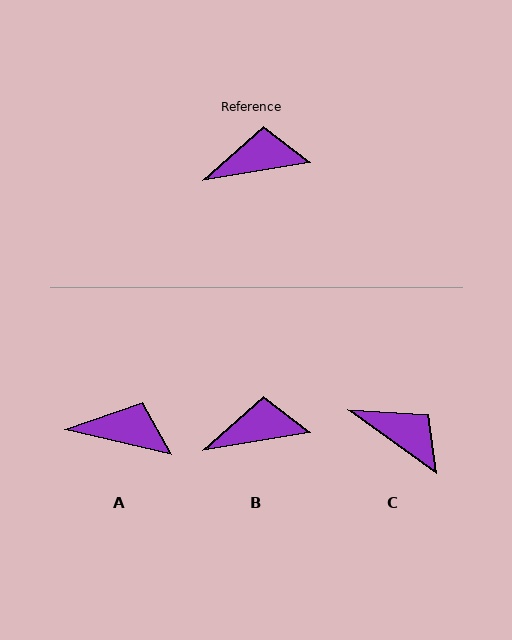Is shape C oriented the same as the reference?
No, it is off by about 45 degrees.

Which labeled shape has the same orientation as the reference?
B.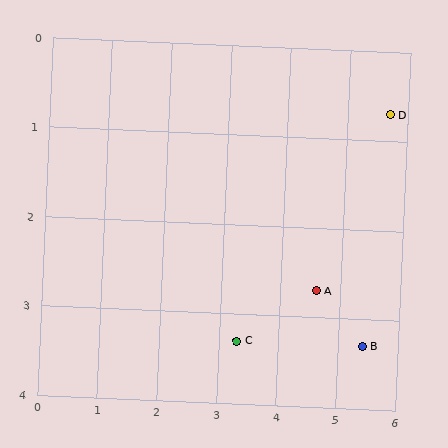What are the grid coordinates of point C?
Point C is at approximately (3.3, 3.3).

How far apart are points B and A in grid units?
Points B and A are about 1.0 grid units apart.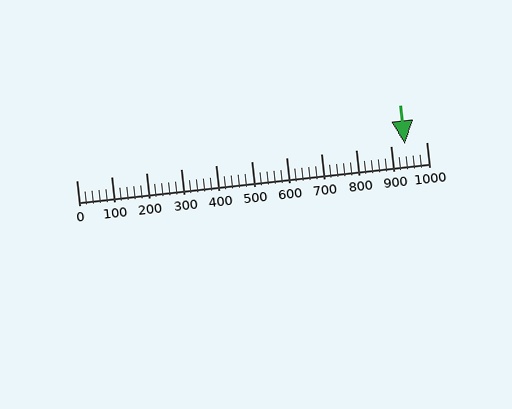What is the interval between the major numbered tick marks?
The major tick marks are spaced 100 units apart.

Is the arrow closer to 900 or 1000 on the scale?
The arrow is closer to 900.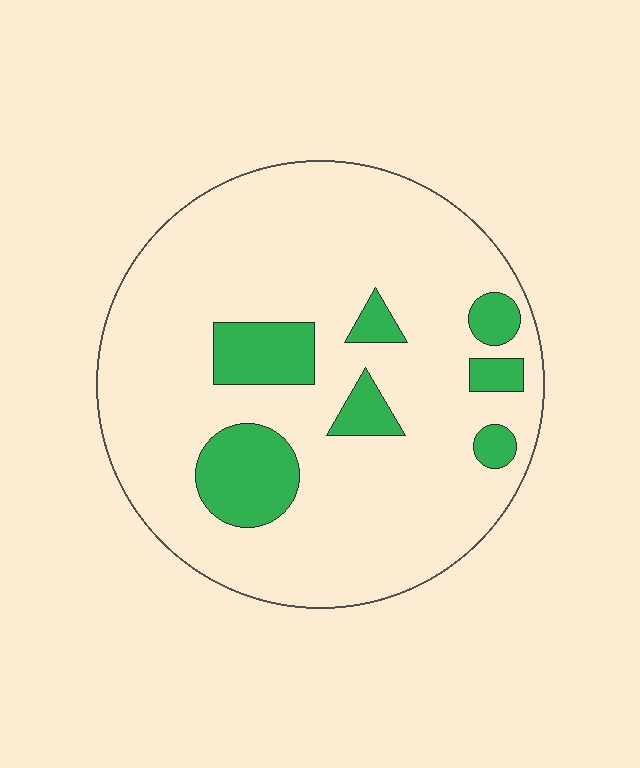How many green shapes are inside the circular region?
7.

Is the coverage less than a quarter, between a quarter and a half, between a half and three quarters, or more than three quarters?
Less than a quarter.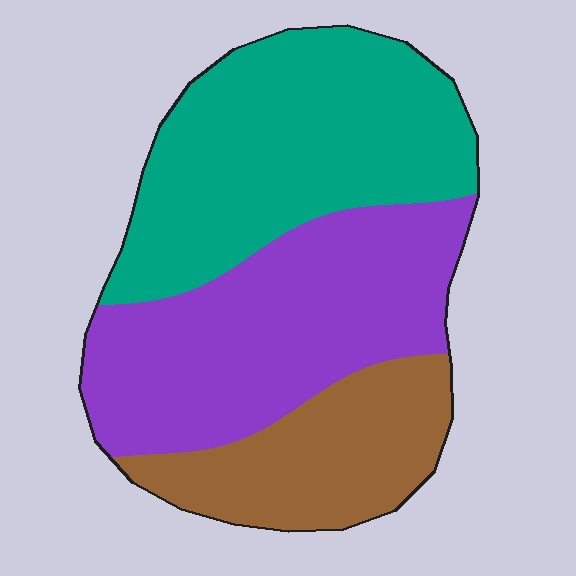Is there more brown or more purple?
Purple.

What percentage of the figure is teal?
Teal covers 40% of the figure.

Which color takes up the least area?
Brown, at roughly 20%.